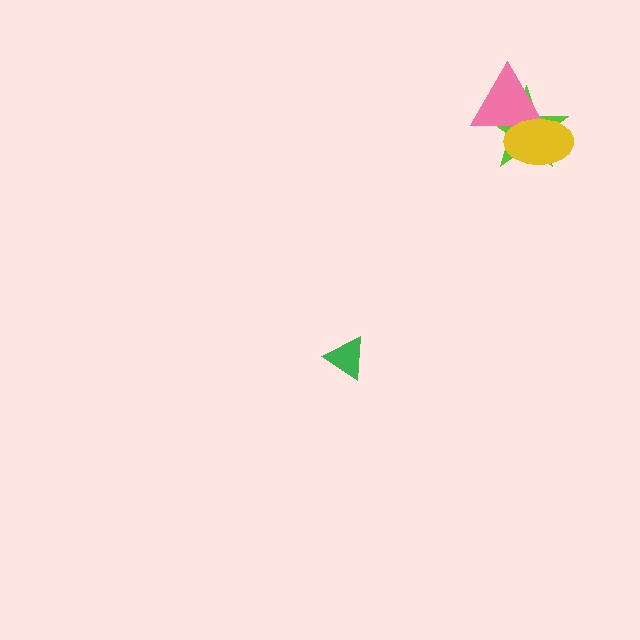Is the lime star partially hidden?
Yes, it is partially covered by another shape.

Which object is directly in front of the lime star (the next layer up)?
The pink triangle is directly in front of the lime star.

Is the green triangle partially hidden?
No, no other shape covers it.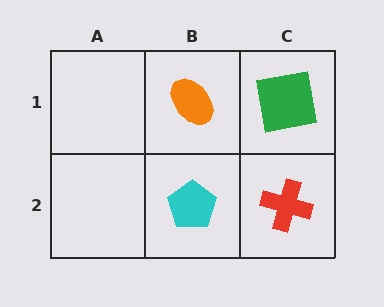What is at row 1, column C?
A green square.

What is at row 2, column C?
A red cross.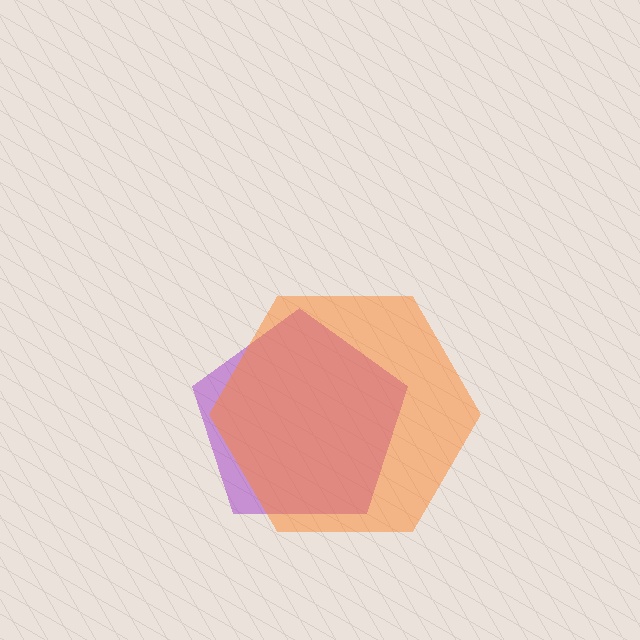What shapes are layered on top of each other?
The layered shapes are: a purple pentagon, an orange hexagon.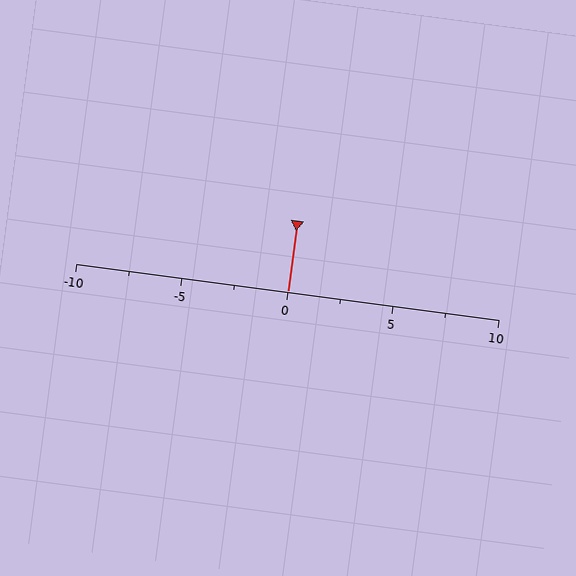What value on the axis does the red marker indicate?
The marker indicates approximately 0.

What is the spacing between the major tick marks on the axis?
The major ticks are spaced 5 apart.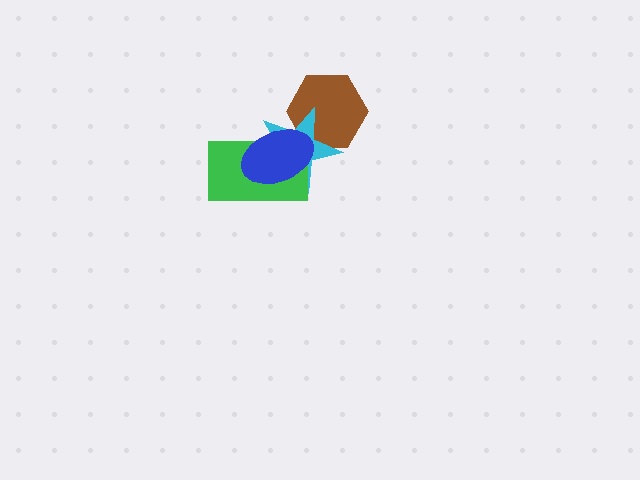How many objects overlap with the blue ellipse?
3 objects overlap with the blue ellipse.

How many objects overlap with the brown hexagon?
2 objects overlap with the brown hexagon.